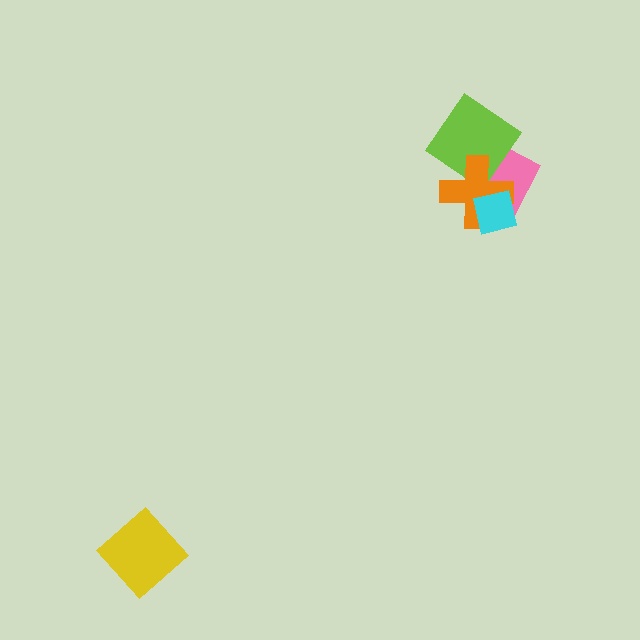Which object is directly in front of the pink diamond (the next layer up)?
The lime diamond is directly in front of the pink diamond.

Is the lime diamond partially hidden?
Yes, it is partially covered by another shape.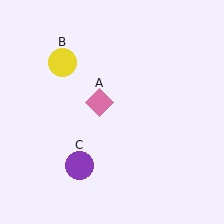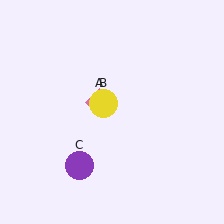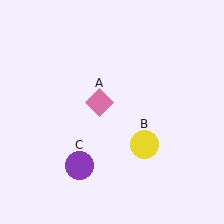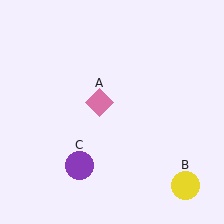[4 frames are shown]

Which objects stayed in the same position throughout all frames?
Pink diamond (object A) and purple circle (object C) remained stationary.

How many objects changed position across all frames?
1 object changed position: yellow circle (object B).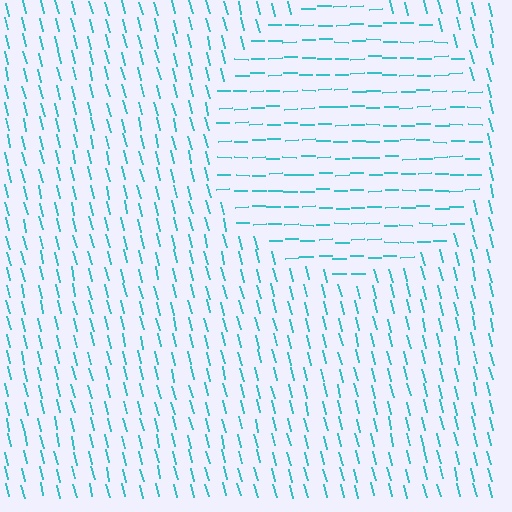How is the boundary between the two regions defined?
The boundary is defined purely by a change in line orientation (approximately 77 degrees difference). All lines are the same color and thickness.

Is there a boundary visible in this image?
Yes, there is a texture boundary formed by a change in line orientation.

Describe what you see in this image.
The image is filled with small cyan line segments. A circle region in the image has lines oriented differently from the surrounding lines, creating a visible texture boundary.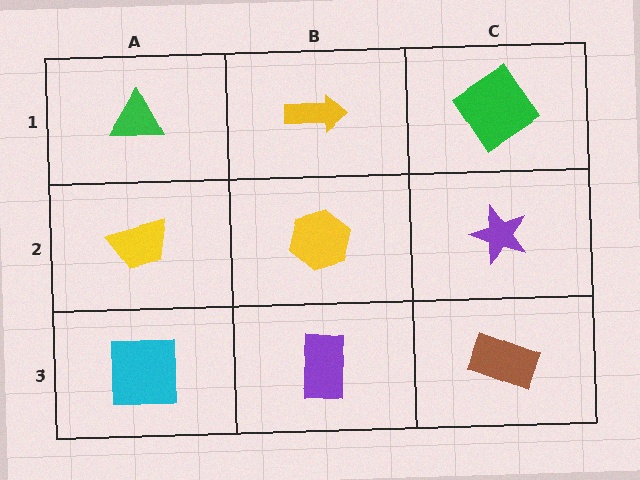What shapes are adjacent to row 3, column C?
A purple star (row 2, column C), a purple rectangle (row 3, column B).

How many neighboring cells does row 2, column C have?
3.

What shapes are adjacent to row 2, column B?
A yellow arrow (row 1, column B), a purple rectangle (row 3, column B), a yellow trapezoid (row 2, column A), a purple star (row 2, column C).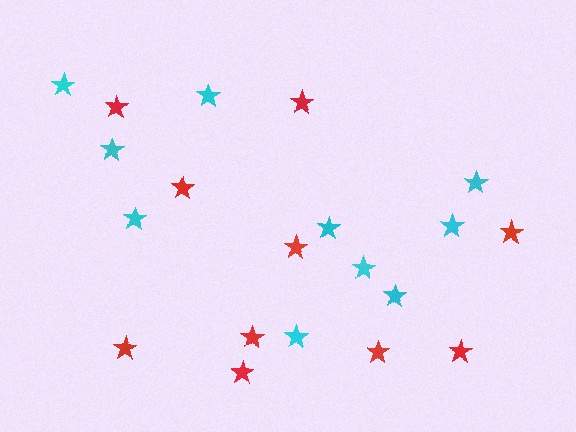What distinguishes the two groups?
There are 2 groups: one group of cyan stars (10) and one group of red stars (10).